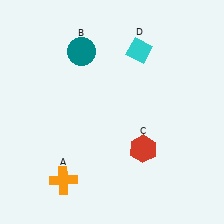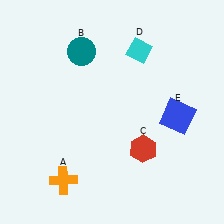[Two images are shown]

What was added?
A blue square (E) was added in Image 2.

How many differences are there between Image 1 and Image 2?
There is 1 difference between the two images.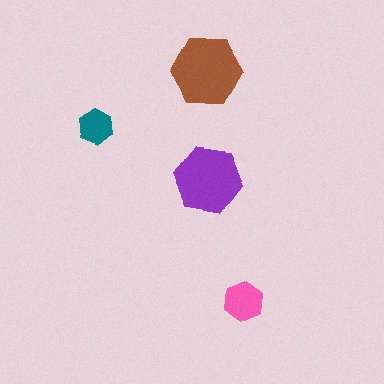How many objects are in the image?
There are 4 objects in the image.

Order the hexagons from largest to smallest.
the brown one, the purple one, the pink one, the teal one.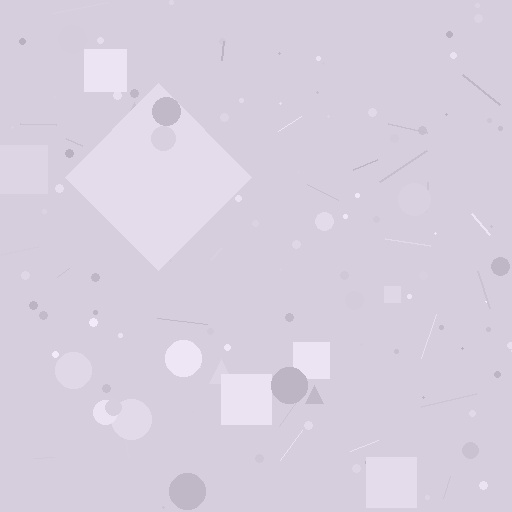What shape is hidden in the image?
A diamond is hidden in the image.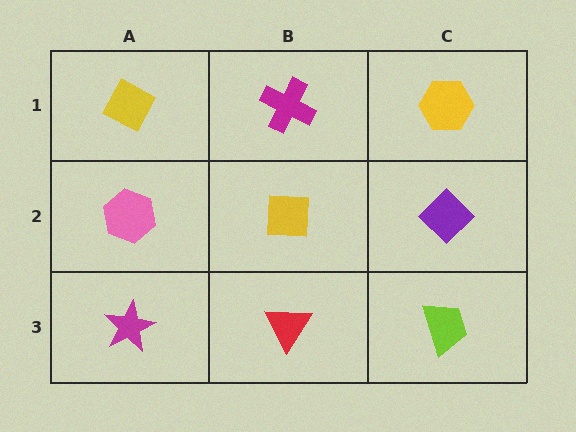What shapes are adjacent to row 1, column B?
A yellow square (row 2, column B), a yellow diamond (row 1, column A), a yellow hexagon (row 1, column C).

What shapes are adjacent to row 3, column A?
A pink hexagon (row 2, column A), a red triangle (row 3, column B).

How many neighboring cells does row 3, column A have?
2.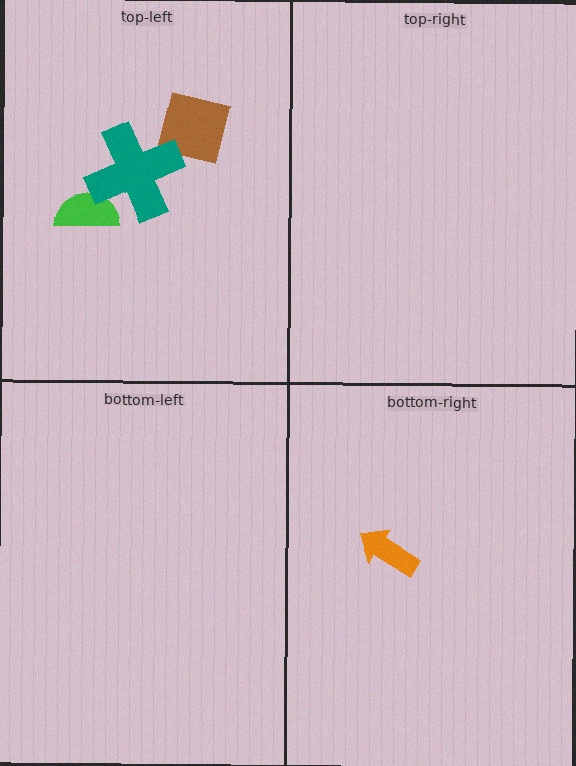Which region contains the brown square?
The top-left region.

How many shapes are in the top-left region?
3.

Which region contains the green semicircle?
The top-left region.